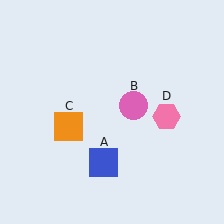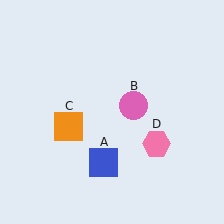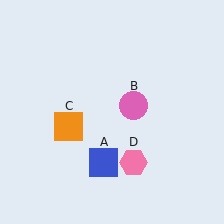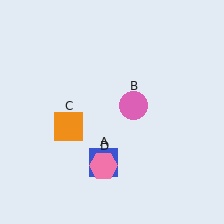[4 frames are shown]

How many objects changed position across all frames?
1 object changed position: pink hexagon (object D).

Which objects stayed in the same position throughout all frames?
Blue square (object A) and pink circle (object B) and orange square (object C) remained stationary.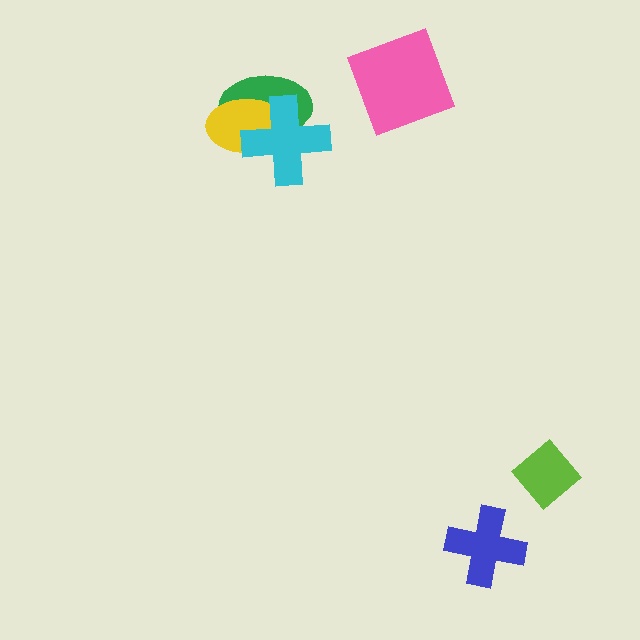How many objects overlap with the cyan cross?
2 objects overlap with the cyan cross.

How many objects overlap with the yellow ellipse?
2 objects overlap with the yellow ellipse.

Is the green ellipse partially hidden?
Yes, it is partially covered by another shape.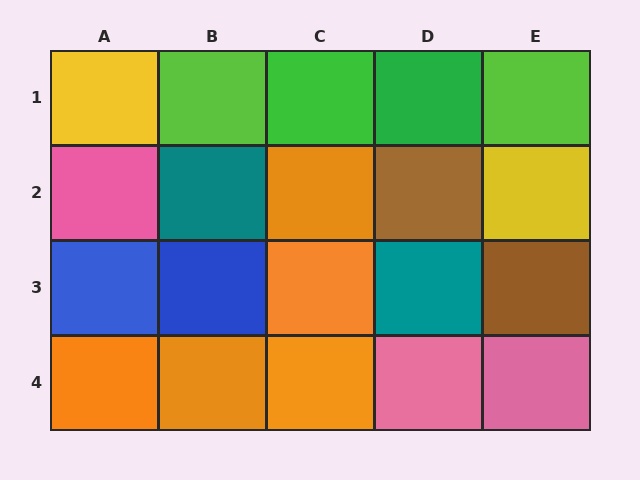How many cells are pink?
3 cells are pink.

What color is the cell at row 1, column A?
Yellow.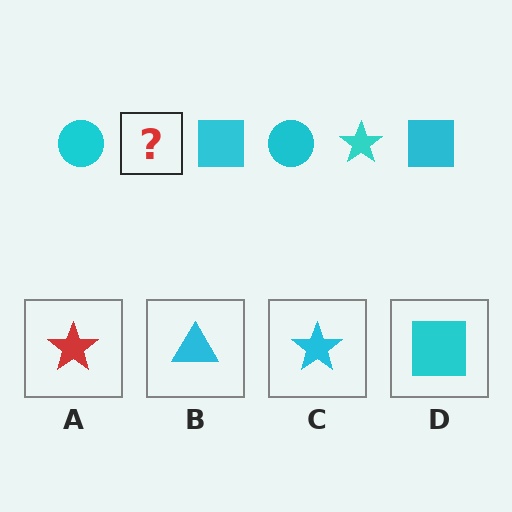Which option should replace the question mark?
Option C.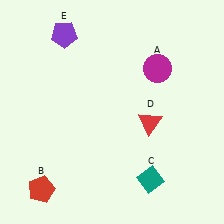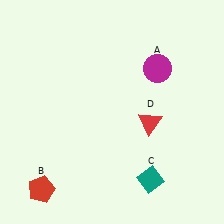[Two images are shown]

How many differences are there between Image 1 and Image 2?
There is 1 difference between the two images.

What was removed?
The purple pentagon (E) was removed in Image 2.